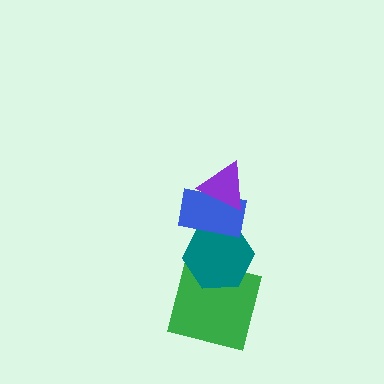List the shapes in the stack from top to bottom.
From top to bottom: the purple triangle, the blue rectangle, the teal hexagon, the green square.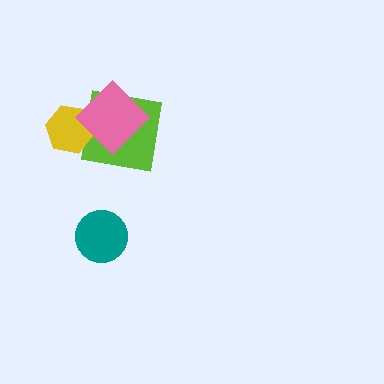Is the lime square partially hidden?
Yes, it is partially covered by another shape.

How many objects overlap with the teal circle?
0 objects overlap with the teal circle.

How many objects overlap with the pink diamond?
2 objects overlap with the pink diamond.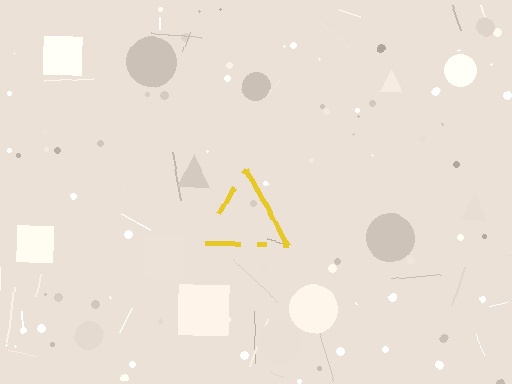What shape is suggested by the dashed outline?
The dashed outline suggests a triangle.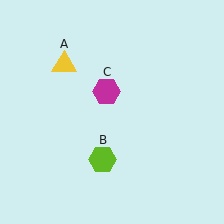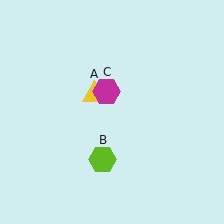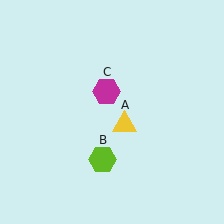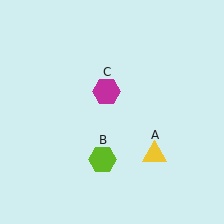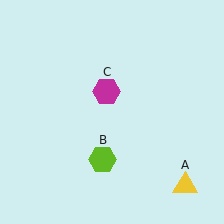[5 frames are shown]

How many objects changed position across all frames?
1 object changed position: yellow triangle (object A).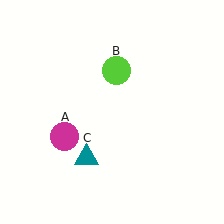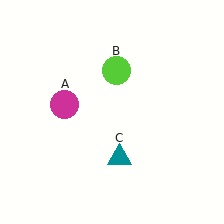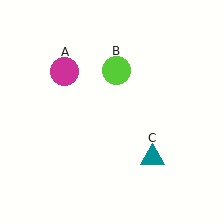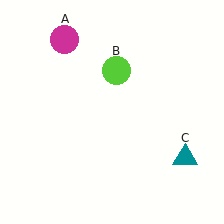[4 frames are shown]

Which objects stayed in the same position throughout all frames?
Lime circle (object B) remained stationary.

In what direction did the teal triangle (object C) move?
The teal triangle (object C) moved right.